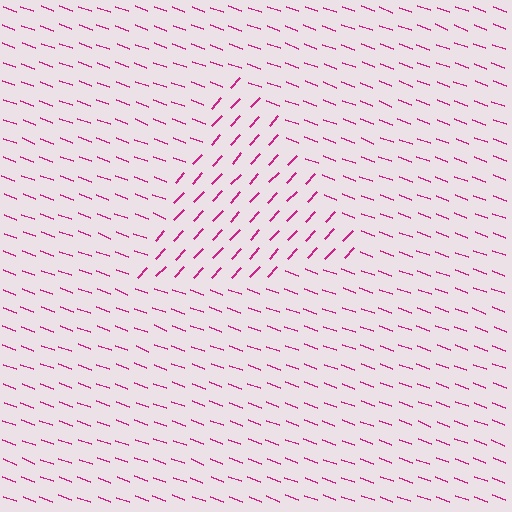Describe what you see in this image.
The image is filled with small magenta line segments. A triangle region in the image has lines oriented differently from the surrounding lines, creating a visible texture boundary.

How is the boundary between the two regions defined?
The boundary is defined purely by a change in line orientation (approximately 67 degrees difference). All lines are the same color and thickness.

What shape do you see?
I see a triangle.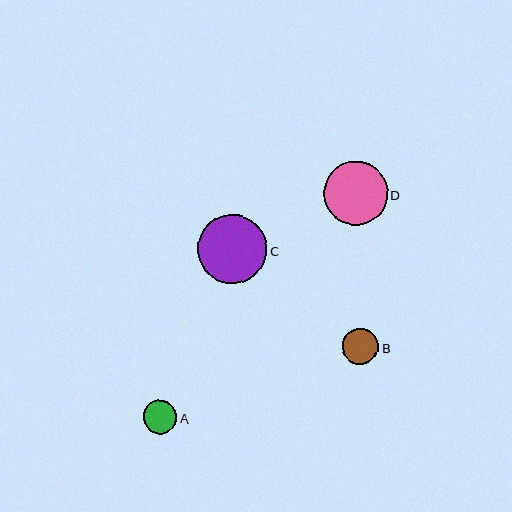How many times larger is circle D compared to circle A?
Circle D is approximately 1.9 times the size of circle A.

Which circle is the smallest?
Circle A is the smallest with a size of approximately 34 pixels.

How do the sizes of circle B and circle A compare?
Circle B and circle A are approximately the same size.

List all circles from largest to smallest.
From largest to smallest: C, D, B, A.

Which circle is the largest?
Circle C is the largest with a size of approximately 70 pixels.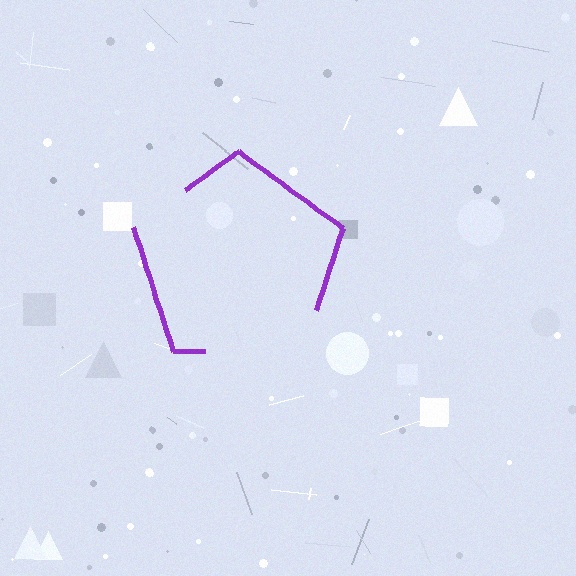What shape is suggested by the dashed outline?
The dashed outline suggests a pentagon.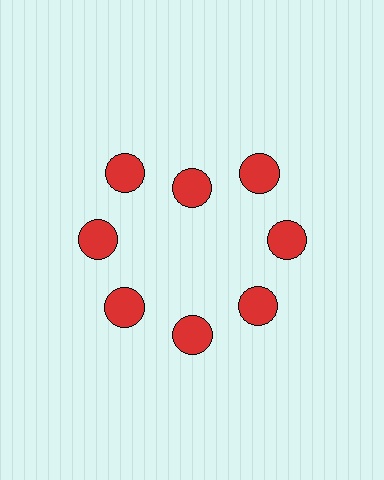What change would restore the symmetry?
The symmetry would be restored by moving it outward, back onto the ring so that all 8 circles sit at equal angles and equal distance from the center.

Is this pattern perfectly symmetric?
No. The 8 red circles are arranged in a ring, but one element near the 12 o'clock position is pulled inward toward the center, breaking the 8-fold rotational symmetry.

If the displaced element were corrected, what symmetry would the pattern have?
It would have 8-fold rotational symmetry — the pattern would map onto itself every 45 degrees.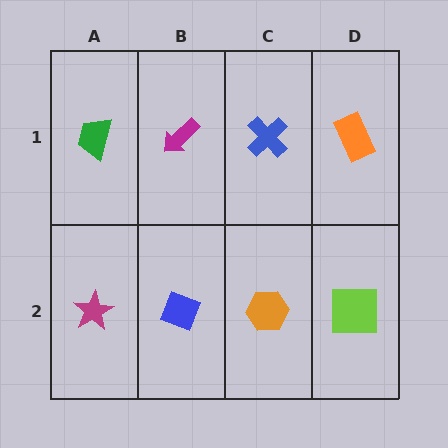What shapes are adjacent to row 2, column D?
An orange rectangle (row 1, column D), an orange hexagon (row 2, column C).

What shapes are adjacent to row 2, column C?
A blue cross (row 1, column C), a blue diamond (row 2, column B), a lime square (row 2, column D).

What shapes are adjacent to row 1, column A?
A magenta star (row 2, column A), a magenta arrow (row 1, column B).